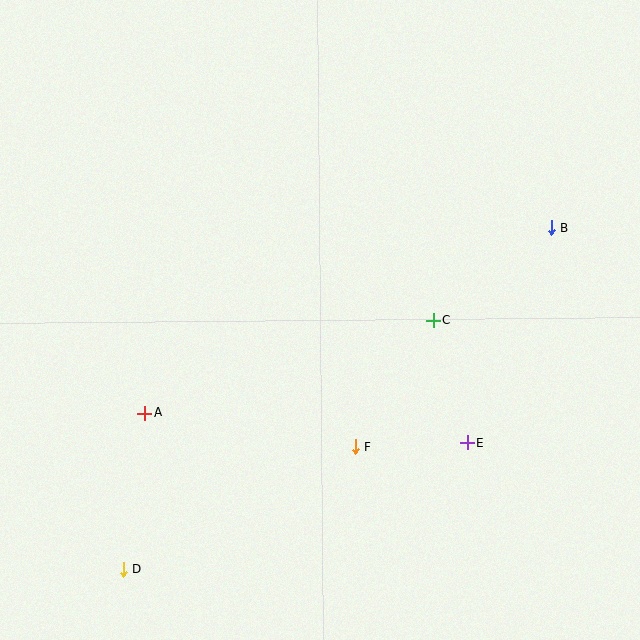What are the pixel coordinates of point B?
Point B is at (552, 228).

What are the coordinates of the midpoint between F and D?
The midpoint between F and D is at (239, 508).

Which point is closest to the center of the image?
Point C at (433, 320) is closest to the center.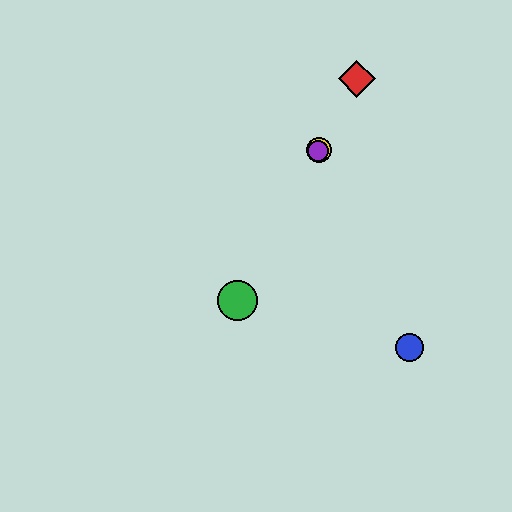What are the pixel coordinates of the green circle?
The green circle is at (238, 300).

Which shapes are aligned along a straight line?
The red diamond, the green circle, the yellow circle, the purple circle are aligned along a straight line.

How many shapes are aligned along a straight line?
4 shapes (the red diamond, the green circle, the yellow circle, the purple circle) are aligned along a straight line.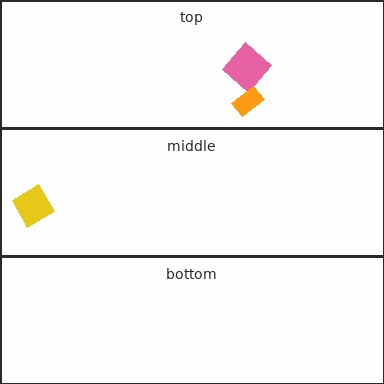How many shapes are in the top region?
2.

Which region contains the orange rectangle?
The top region.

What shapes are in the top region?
The pink diamond, the orange rectangle.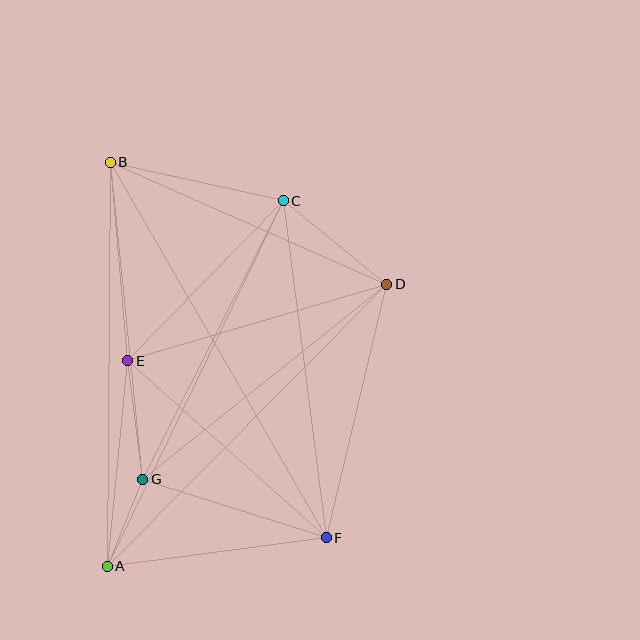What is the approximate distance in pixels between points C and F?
The distance between C and F is approximately 340 pixels.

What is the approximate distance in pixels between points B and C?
The distance between B and C is approximately 177 pixels.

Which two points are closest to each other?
Points A and G are closest to each other.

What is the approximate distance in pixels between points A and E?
The distance between A and E is approximately 206 pixels.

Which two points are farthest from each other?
Points B and F are farthest from each other.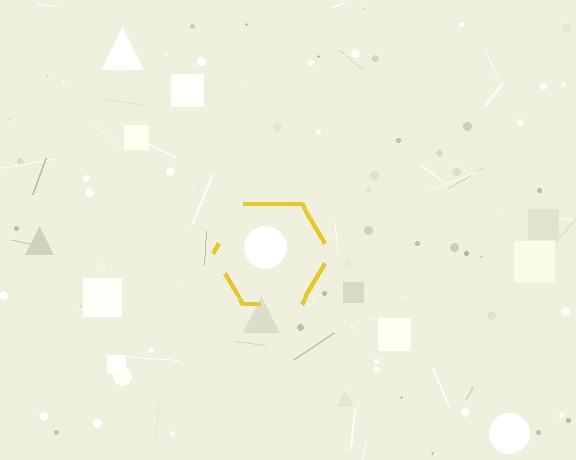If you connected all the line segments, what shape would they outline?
They would outline a hexagon.